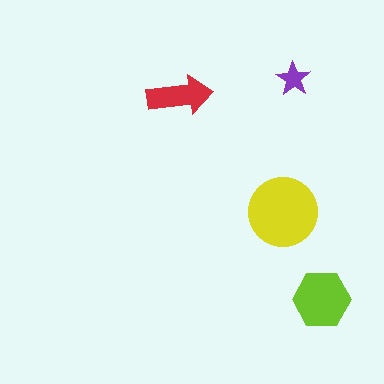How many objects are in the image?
There are 4 objects in the image.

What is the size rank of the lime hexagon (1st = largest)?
2nd.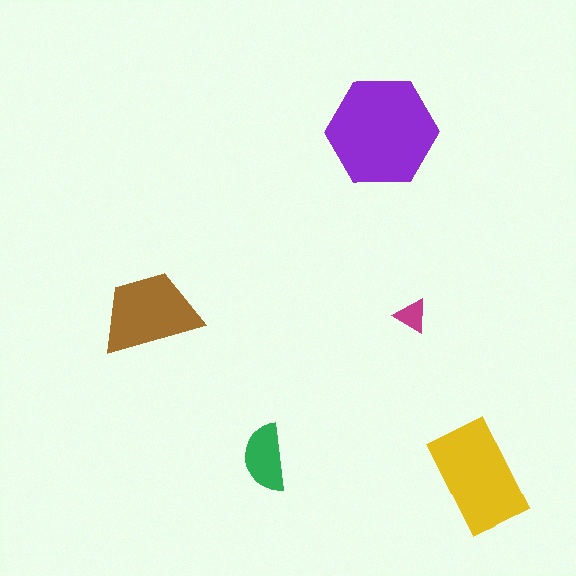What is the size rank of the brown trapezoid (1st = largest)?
3rd.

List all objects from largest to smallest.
The purple hexagon, the yellow rectangle, the brown trapezoid, the green semicircle, the magenta triangle.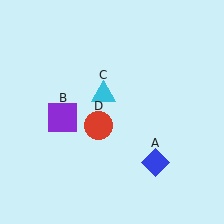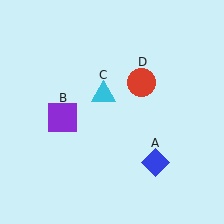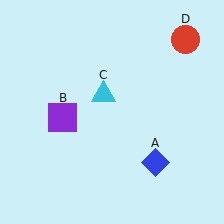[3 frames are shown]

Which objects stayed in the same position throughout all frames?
Blue diamond (object A) and purple square (object B) and cyan triangle (object C) remained stationary.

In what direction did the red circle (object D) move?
The red circle (object D) moved up and to the right.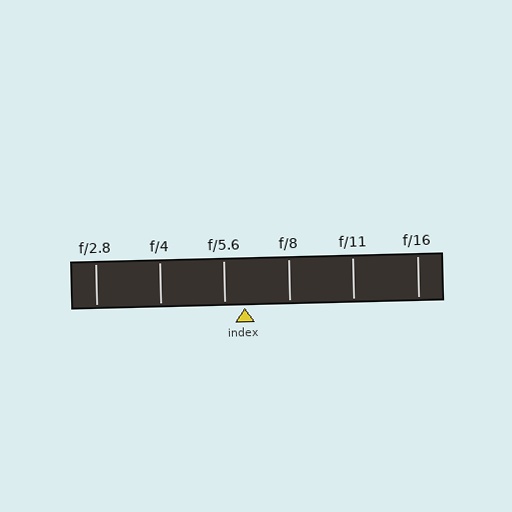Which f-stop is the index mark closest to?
The index mark is closest to f/5.6.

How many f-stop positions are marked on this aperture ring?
There are 6 f-stop positions marked.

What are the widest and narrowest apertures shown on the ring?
The widest aperture shown is f/2.8 and the narrowest is f/16.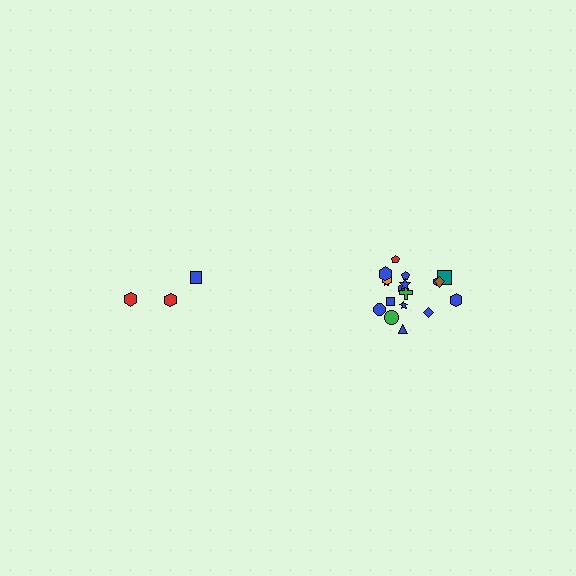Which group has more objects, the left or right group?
The right group.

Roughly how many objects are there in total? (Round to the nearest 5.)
Roughly 20 objects in total.